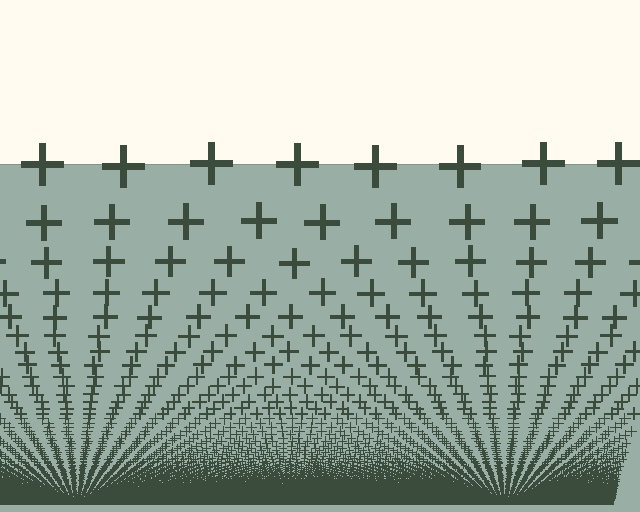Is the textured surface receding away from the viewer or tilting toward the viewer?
The surface appears to tilt toward the viewer. Texture elements get larger and sparser toward the top.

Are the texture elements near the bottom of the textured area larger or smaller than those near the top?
Smaller. The gradient is inverted — elements near the bottom are smaller and denser.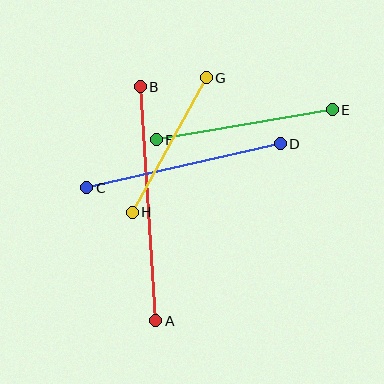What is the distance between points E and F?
The distance is approximately 179 pixels.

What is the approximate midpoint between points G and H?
The midpoint is at approximately (169, 145) pixels.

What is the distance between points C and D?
The distance is approximately 198 pixels.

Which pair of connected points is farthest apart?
Points A and B are farthest apart.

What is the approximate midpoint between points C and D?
The midpoint is at approximately (184, 166) pixels.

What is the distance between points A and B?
The distance is approximately 235 pixels.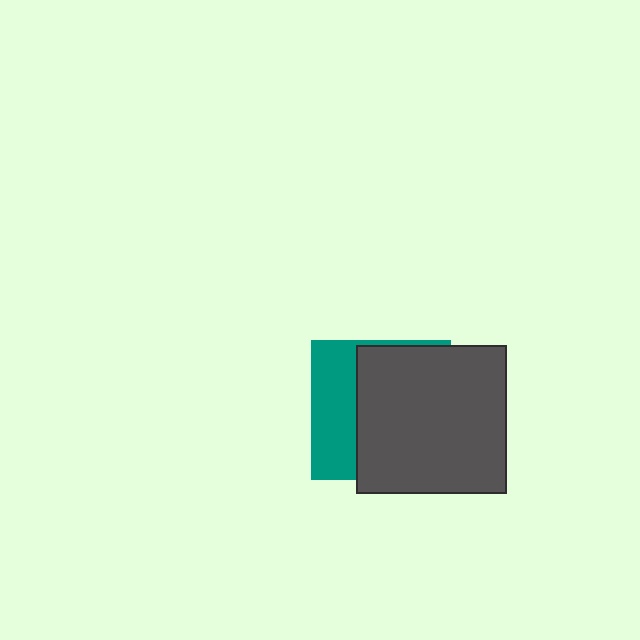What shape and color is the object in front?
The object in front is a dark gray rectangle.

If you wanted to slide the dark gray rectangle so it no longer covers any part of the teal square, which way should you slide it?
Slide it right — that is the most direct way to separate the two shapes.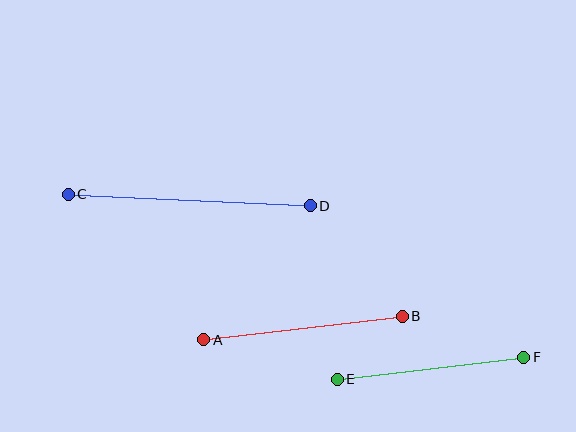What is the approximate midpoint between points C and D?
The midpoint is at approximately (189, 200) pixels.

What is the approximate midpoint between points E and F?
The midpoint is at approximately (430, 368) pixels.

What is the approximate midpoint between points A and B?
The midpoint is at approximately (303, 328) pixels.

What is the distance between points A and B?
The distance is approximately 200 pixels.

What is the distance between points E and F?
The distance is approximately 188 pixels.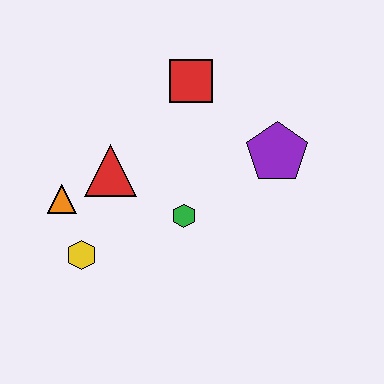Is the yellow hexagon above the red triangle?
No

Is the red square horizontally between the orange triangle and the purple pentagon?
Yes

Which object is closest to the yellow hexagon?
The orange triangle is closest to the yellow hexagon.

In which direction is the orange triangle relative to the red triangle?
The orange triangle is to the left of the red triangle.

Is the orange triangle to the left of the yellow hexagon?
Yes